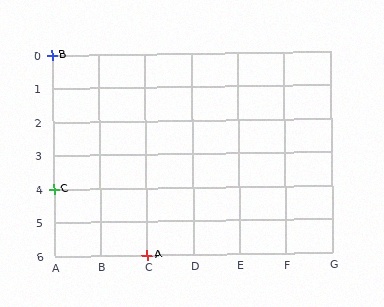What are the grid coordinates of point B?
Point B is at grid coordinates (A, 0).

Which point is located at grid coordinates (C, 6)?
Point A is at (C, 6).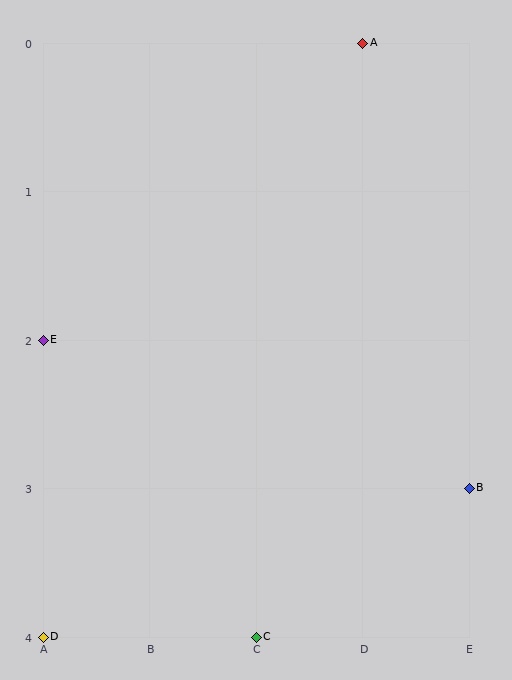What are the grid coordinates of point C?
Point C is at grid coordinates (C, 4).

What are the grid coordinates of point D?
Point D is at grid coordinates (A, 4).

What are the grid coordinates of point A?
Point A is at grid coordinates (D, 0).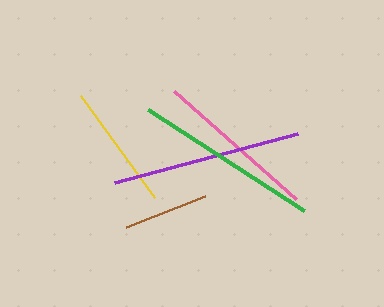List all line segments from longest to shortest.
From longest to shortest: purple, green, pink, yellow, brown.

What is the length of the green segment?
The green segment is approximately 186 pixels long.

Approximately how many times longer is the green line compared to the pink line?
The green line is approximately 1.1 times the length of the pink line.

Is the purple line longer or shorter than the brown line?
The purple line is longer than the brown line.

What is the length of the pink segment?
The pink segment is approximately 163 pixels long.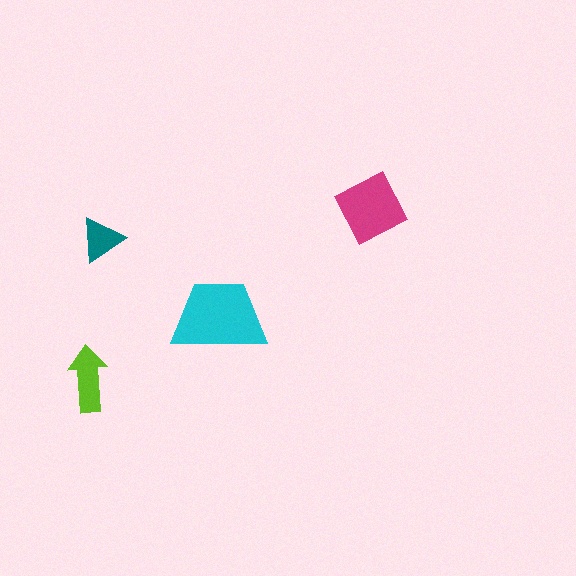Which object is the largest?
The cyan trapezoid.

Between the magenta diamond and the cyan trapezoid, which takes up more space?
The cyan trapezoid.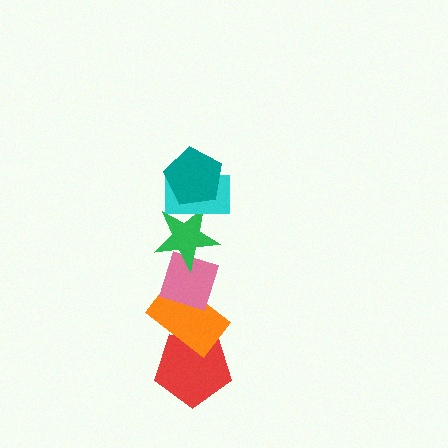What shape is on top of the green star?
The cyan rectangle is on top of the green star.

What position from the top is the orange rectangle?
The orange rectangle is 5th from the top.